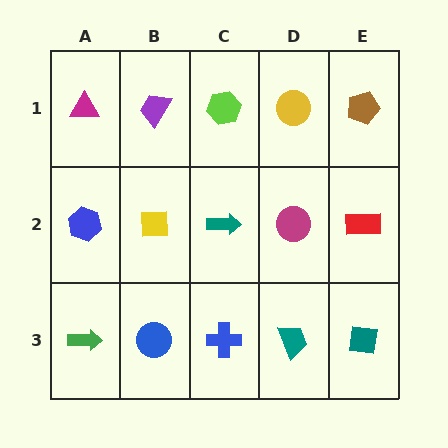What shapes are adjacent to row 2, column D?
A yellow circle (row 1, column D), a teal trapezoid (row 3, column D), a teal arrow (row 2, column C), a red rectangle (row 2, column E).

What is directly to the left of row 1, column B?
A magenta triangle.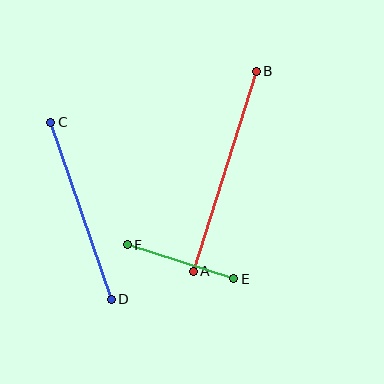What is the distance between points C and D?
The distance is approximately 187 pixels.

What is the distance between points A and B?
The distance is approximately 209 pixels.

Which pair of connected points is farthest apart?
Points A and B are farthest apart.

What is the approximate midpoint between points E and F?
The midpoint is at approximately (180, 262) pixels.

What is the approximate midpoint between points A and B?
The midpoint is at approximately (225, 171) pixels.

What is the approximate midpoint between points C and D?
The midpoint is at approximately (81, 211) pixels.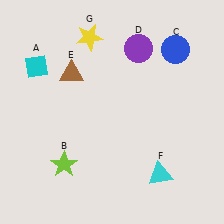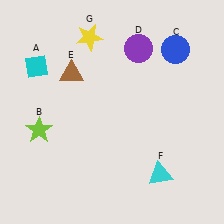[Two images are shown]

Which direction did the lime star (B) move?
The lime star (B) moved up.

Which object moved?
The lime star (B) moved up.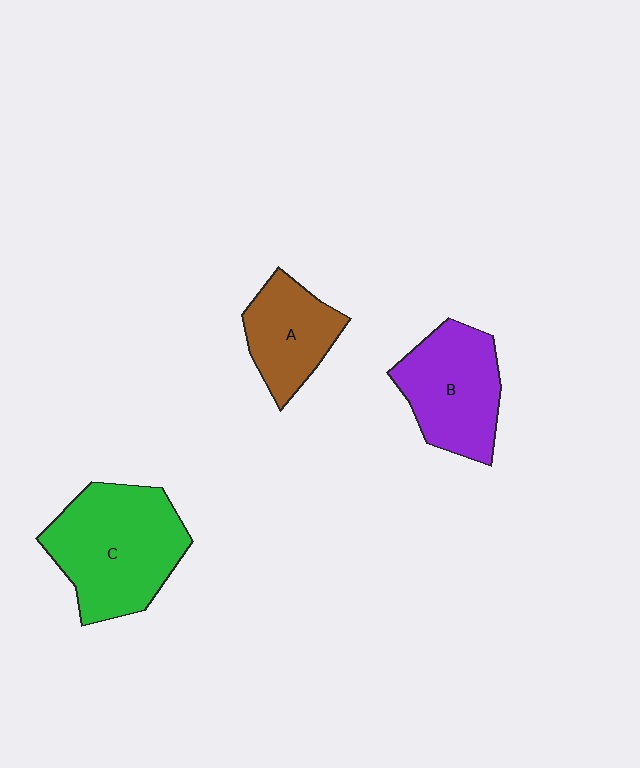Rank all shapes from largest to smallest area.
From largest to smallest: C (green), B (purple), A (brown).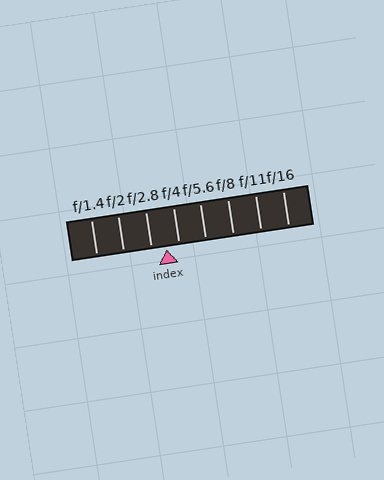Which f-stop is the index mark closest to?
The index mark is closest to f/4.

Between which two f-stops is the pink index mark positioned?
The index mark is between f/2.8 and f/4.